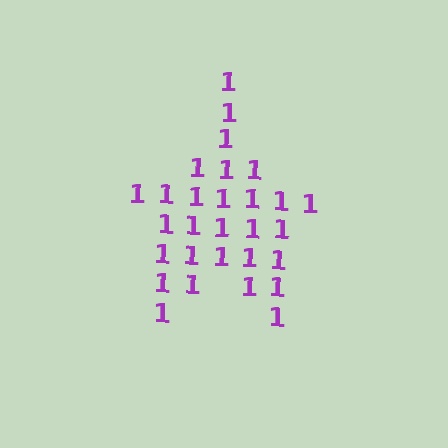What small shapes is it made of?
It is made of small digit 1's.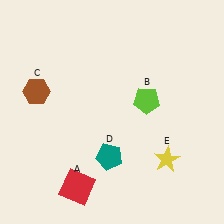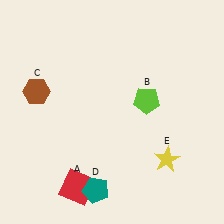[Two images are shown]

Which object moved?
The teal pentagon (D) moved down.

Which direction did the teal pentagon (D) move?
The teal pentagon (D) moved down.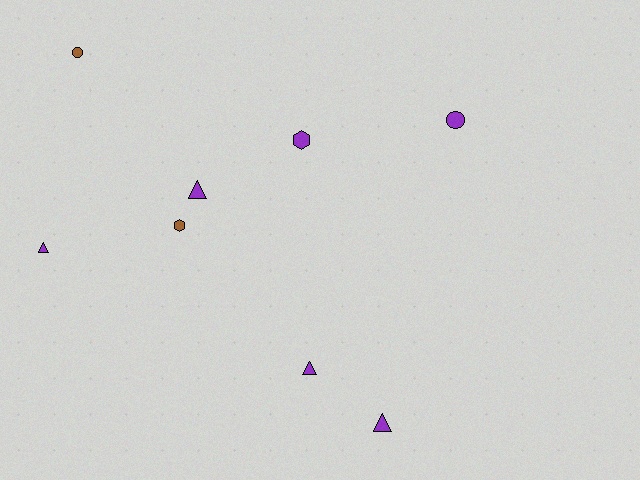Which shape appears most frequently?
Triangle, with 4 objects.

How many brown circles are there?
There is 1 brown circle.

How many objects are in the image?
There are 8 objects.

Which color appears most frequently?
Purple, with 6 objects.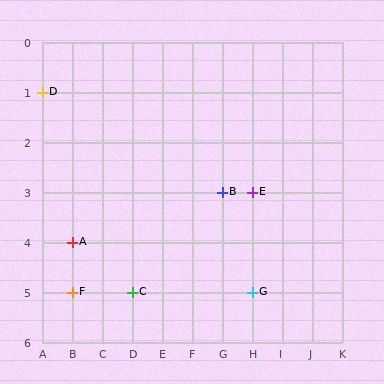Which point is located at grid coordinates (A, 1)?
Point D is at (A, 1).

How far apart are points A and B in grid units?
Points A and B are 5 columns and 1 row apart (about 5.1 grid units diagonally).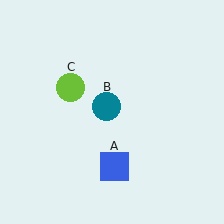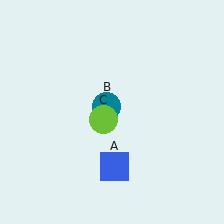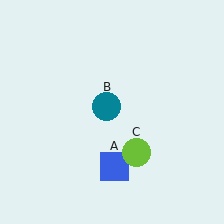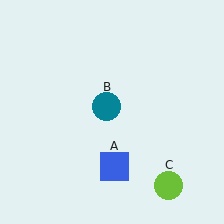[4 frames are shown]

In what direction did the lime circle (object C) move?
The lime circle (object C) moved down and to the right.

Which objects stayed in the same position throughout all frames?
Blue square (object A) and teal circle (object B) remained stationary.